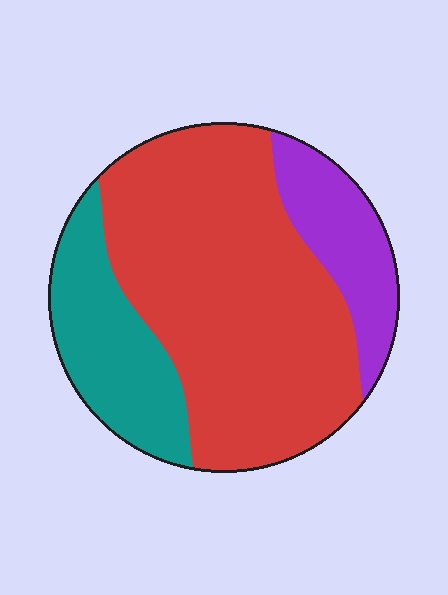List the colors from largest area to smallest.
From largest to smallest: red, teal, purple.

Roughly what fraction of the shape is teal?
Teal takes up about one fifth (1/5) of the shape.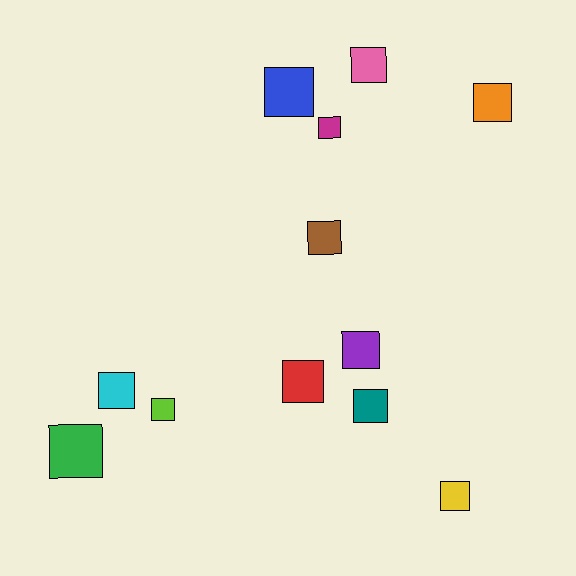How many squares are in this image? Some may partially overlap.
There are 12 squares.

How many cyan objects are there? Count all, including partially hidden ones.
There is 1 cyan object.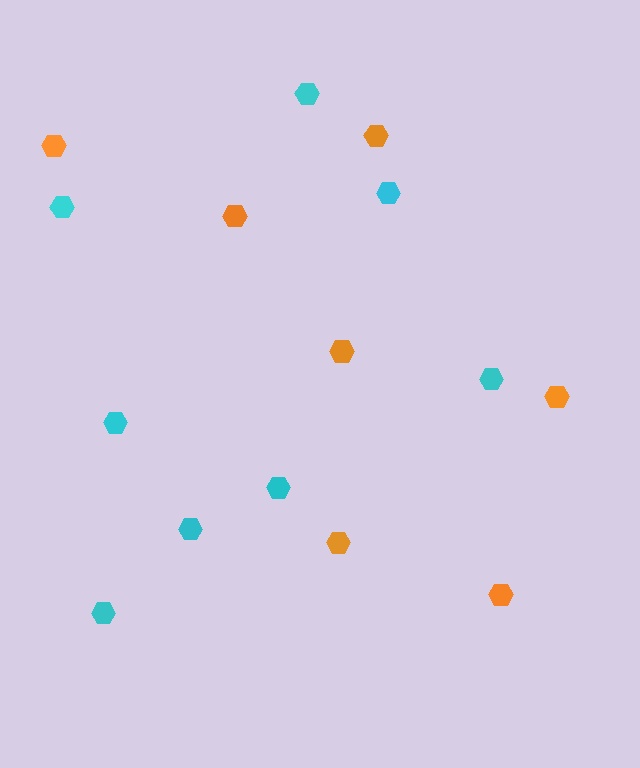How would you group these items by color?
There are 2 groups: one group of cyan hexagons (8) and one group of orange hexagons (7).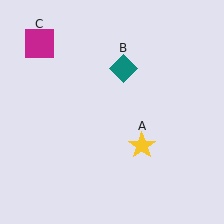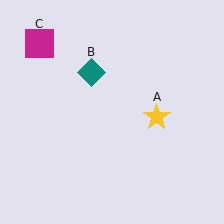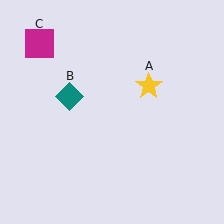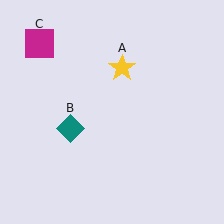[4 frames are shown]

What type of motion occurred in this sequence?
The yellow star (object A), teal diamond (object B) rotated counterclockwise around the center of the scene.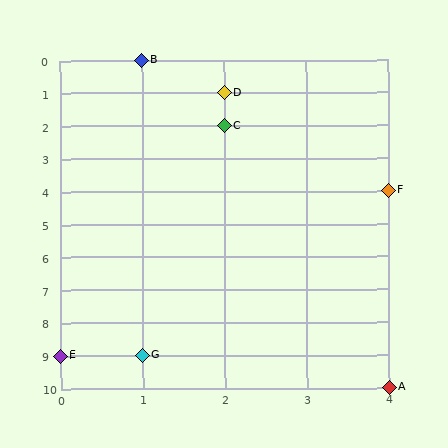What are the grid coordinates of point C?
Point C is at grid coordinates (2, 2).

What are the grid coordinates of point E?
Point E is at grid coordinates (0, 9).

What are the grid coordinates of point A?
Point A is at grid coordinates (4, 10).